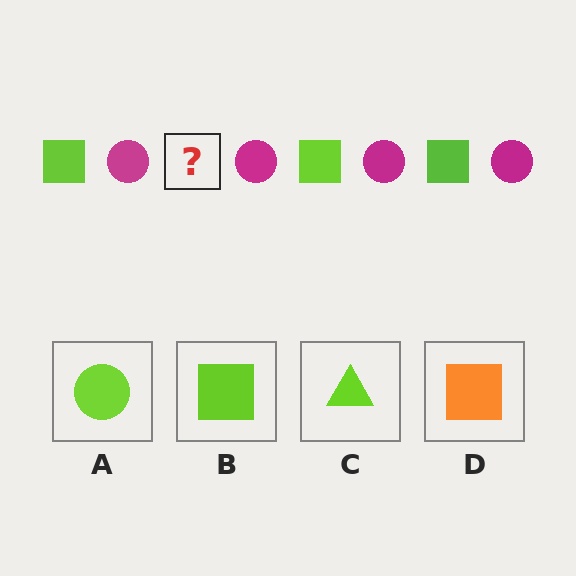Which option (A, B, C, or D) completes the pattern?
B.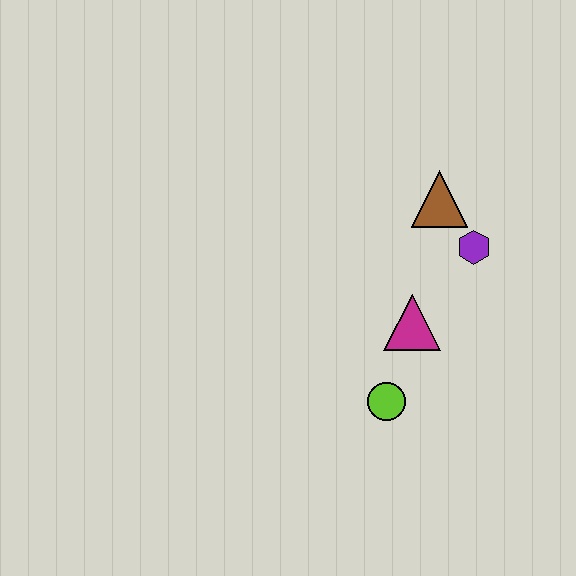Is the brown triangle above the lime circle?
Yes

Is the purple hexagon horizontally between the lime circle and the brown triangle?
No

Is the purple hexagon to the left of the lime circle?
No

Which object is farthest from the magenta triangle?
The brown triangle is farthest from the magenta triangle.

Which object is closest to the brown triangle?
The purple hexagon is closest to the brown triangle.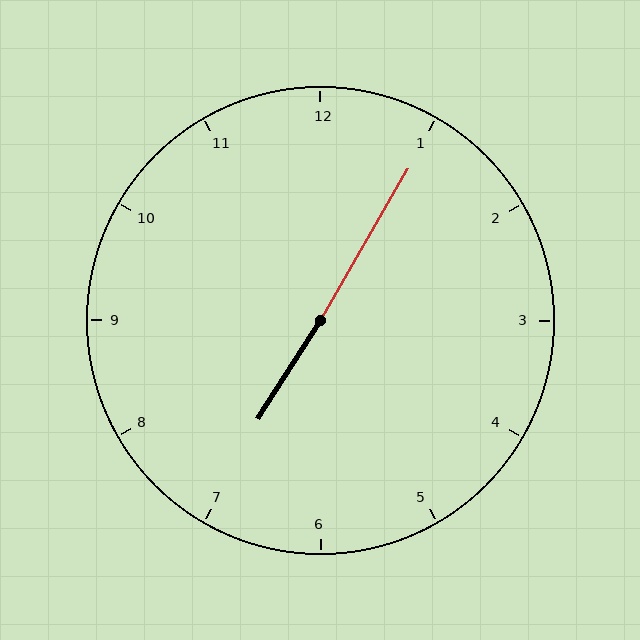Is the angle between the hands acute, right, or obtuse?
It is obtuse.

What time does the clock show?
7:05.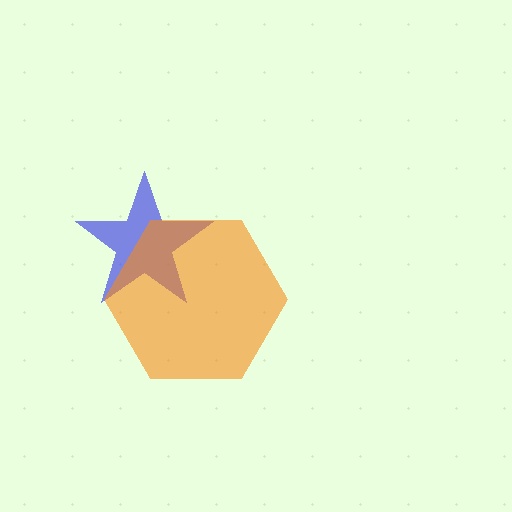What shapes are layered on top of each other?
The layered shapes are: a blue star, an orange hexagon.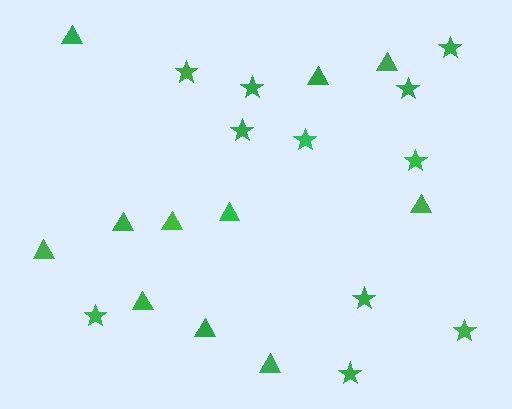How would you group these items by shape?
There are 2 groups: one group of triangles (11) and one group of stars (11).